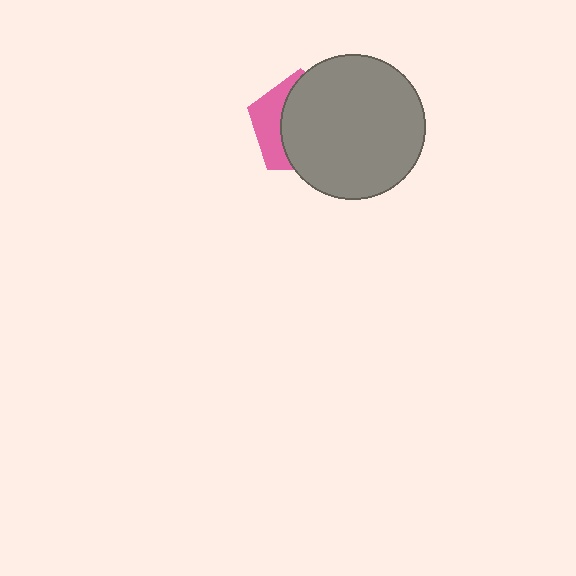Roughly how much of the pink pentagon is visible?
A small part of it is visible (roughly 32%).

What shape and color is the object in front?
The object in front is a gray circle.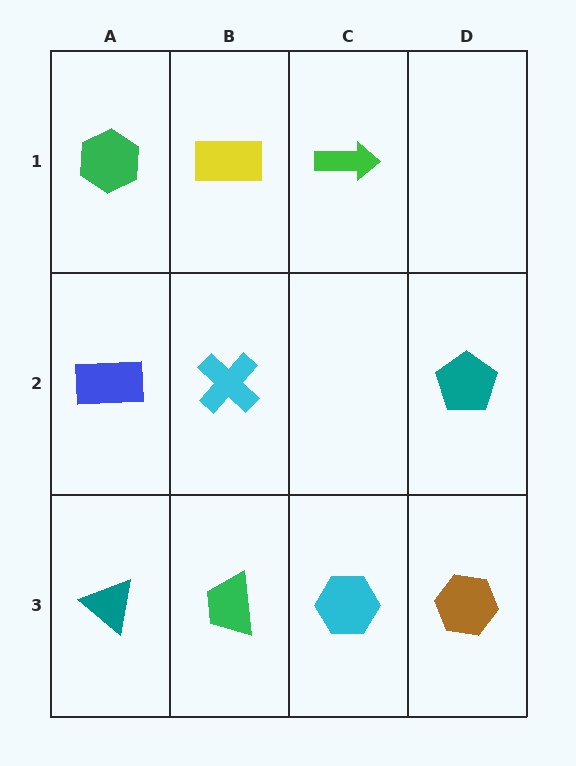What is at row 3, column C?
A cyan hexagon.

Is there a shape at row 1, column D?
No, that cell is empty.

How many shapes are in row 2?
3 shapes.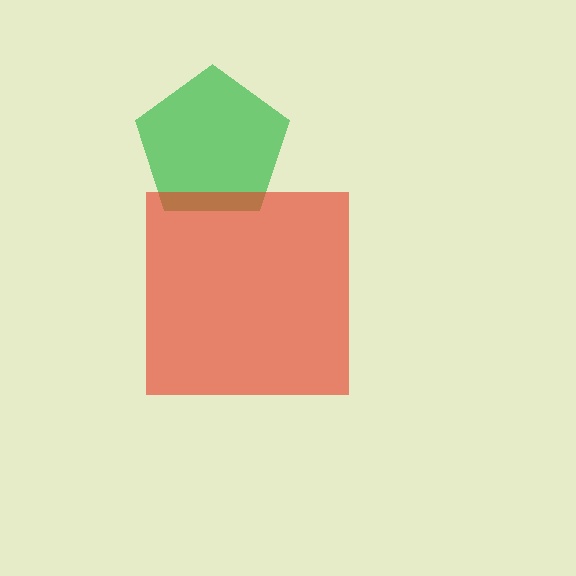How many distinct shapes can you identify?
There are 2 distinct shapes: a green pentagon, a red square.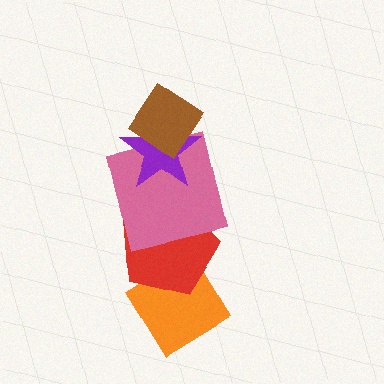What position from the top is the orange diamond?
The orange diamond is 5th from the top.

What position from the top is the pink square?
The pink square is 3rd from the top.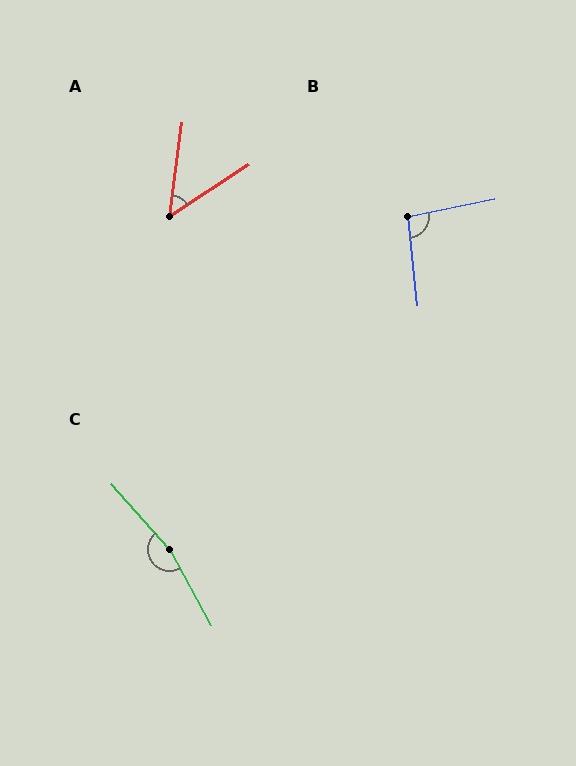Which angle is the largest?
C, at approximately 167 degrees.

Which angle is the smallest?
A, at approximately 49 degrees.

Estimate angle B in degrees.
Approximately 96 degrees.